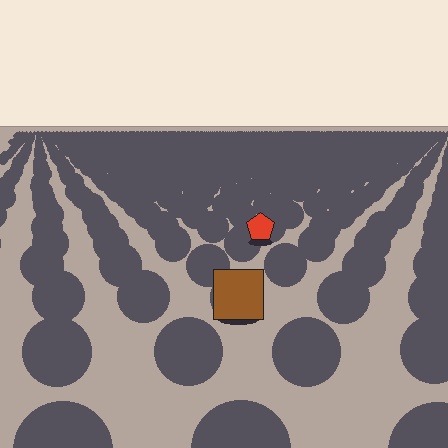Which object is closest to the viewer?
The brown square is closest. The texture marks near it are larger and more spread out.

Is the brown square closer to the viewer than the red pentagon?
Yes. The brown square is closer — you can tell from the texture gradient: the ground texture is coarser near it.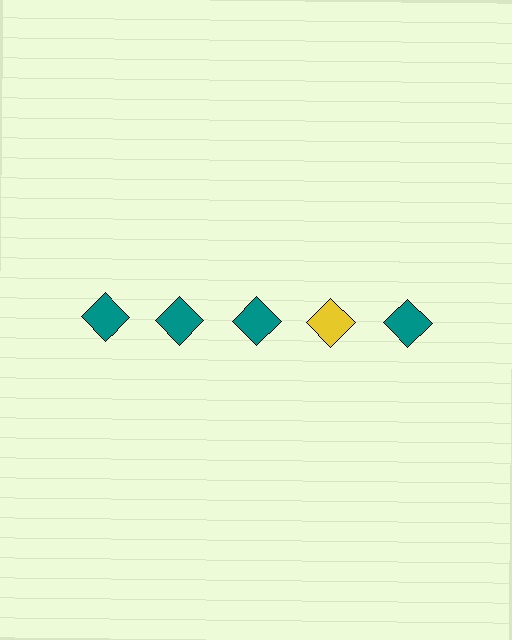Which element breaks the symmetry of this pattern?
The yellow diamond in the top row, second from right column breaks the symmetry. All other shapes are teal diamonds.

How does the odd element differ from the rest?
It has a different color: yellow instead of teal.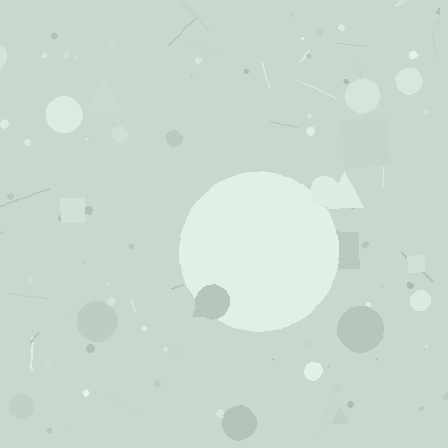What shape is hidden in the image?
A circle is hidden in the image.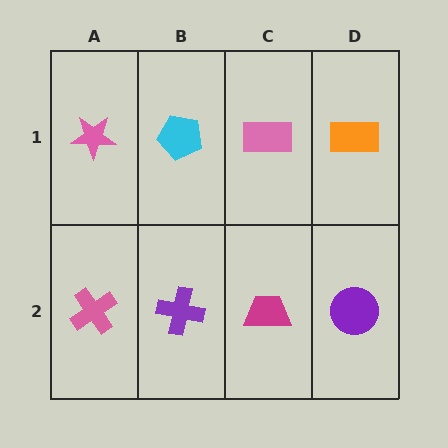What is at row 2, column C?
A magenta trapezoid.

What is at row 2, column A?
A pink cross.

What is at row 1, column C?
A pink rectangle.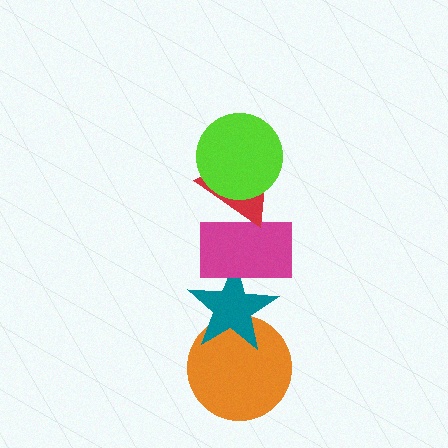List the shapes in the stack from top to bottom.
From top to bottom: the lime circle, the red triangle, the magenta rectangle, the teal star, the orange circle.